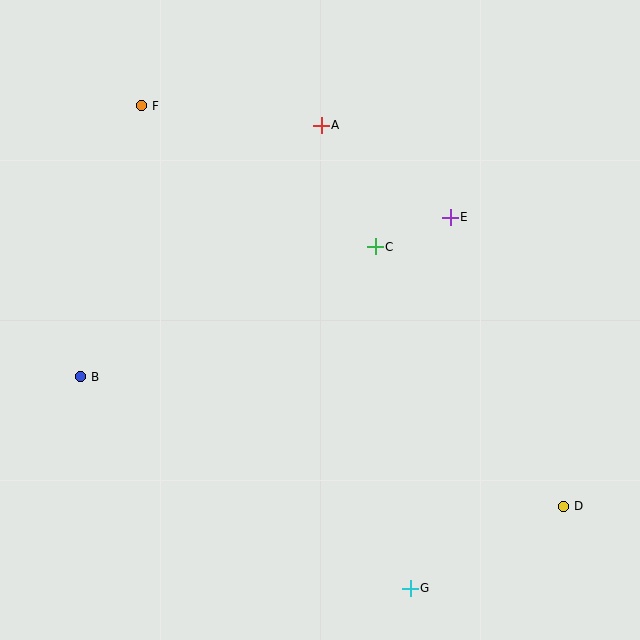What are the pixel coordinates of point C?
Point C is at (375, 247).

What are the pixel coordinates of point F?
Point F is at (142, 106).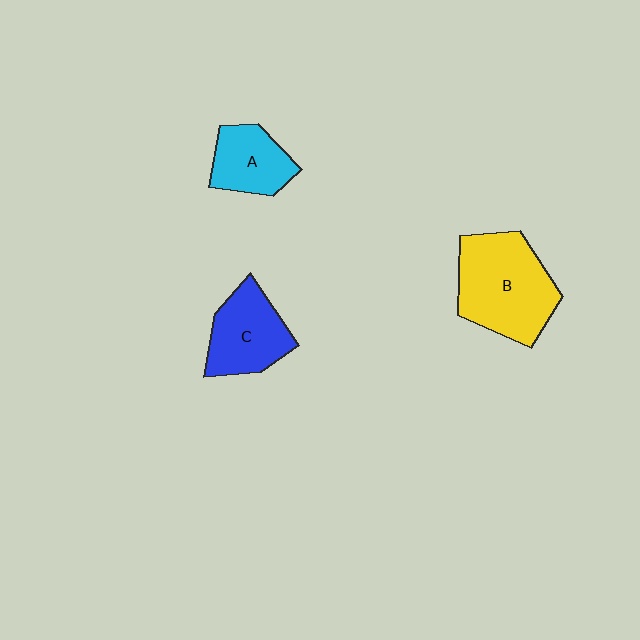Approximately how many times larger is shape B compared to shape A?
Approximately 1.9 times.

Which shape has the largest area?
Shape B (yellow).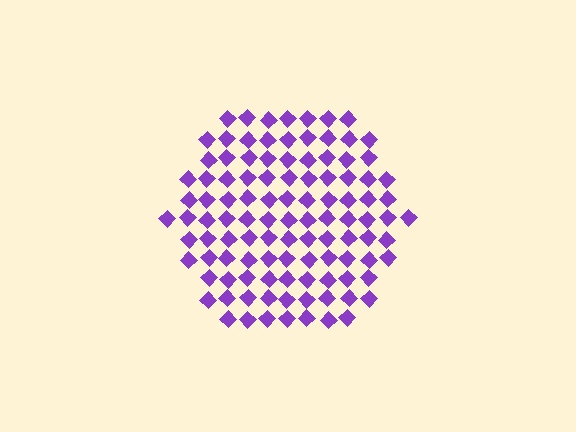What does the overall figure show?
The overall figure shows a hexagon.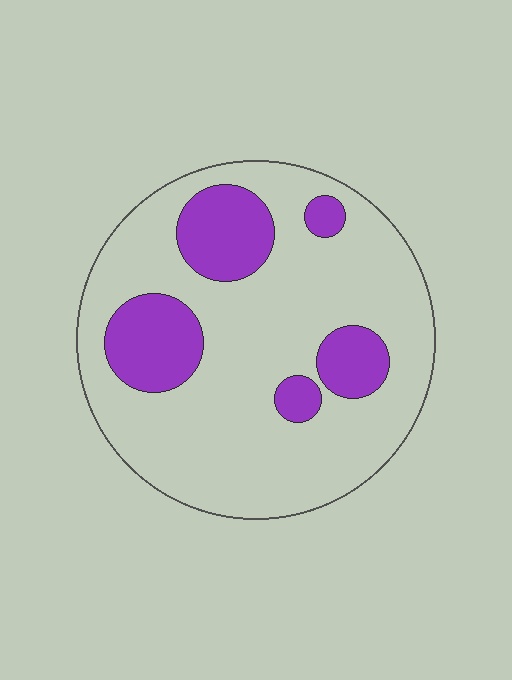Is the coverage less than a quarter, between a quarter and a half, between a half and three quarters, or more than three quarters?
Less than a quarter.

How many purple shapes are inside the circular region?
5.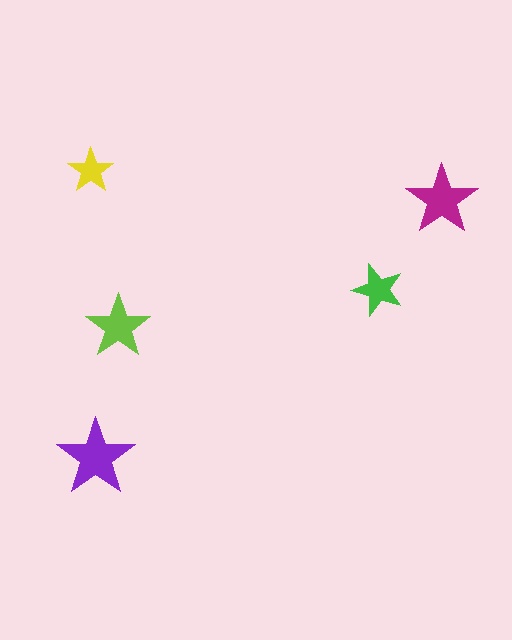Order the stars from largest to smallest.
the purple one, the magenta one, the lime one, the green one, the yellow one.